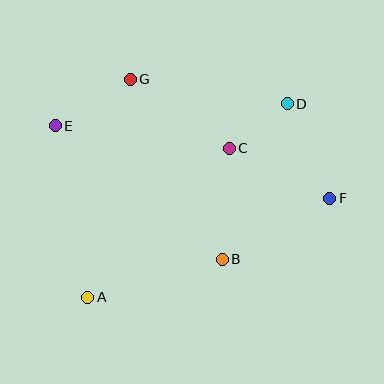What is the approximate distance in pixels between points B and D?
The distance between B and D is approximately 168 pixels.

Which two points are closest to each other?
Points C and D are closest to each other.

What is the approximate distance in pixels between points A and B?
The distance between A and B is approximately 140 pixels.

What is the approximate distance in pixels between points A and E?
The distance between A and E is approximately 175 pixels.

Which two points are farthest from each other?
Points E and F are farthest from each other.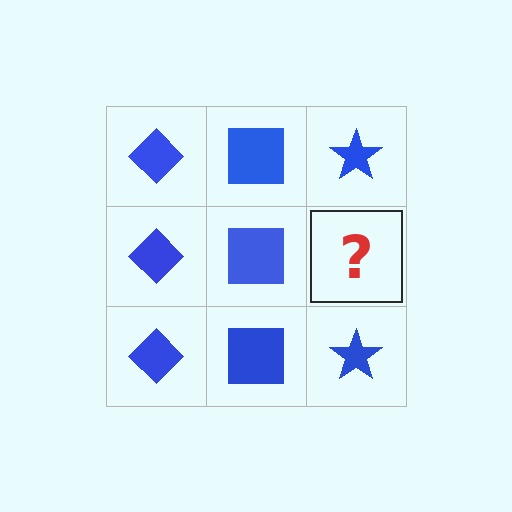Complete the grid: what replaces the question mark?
The question mark should be replaced with a blue star.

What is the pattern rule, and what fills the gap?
The rule is that each column has a consistent shape. The gap should be filled with a blue star.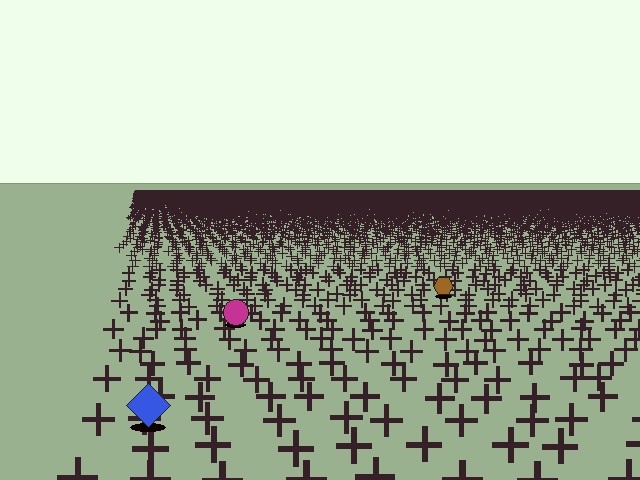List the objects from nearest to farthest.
From nearest to farthest: the blue diamond, the magenta circle, the brown hexagon.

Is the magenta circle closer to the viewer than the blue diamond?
No. The blue diamond is closer — you can tell from the texture gradient: the ground texture is coarser near it.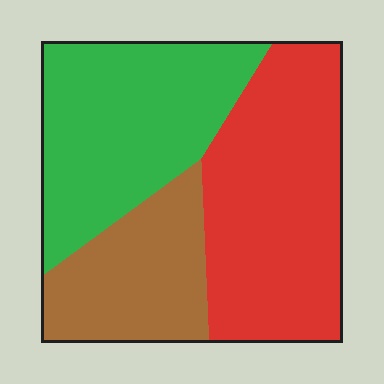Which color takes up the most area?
Red, at roughly 40%.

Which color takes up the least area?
Brown, at roughly 25%.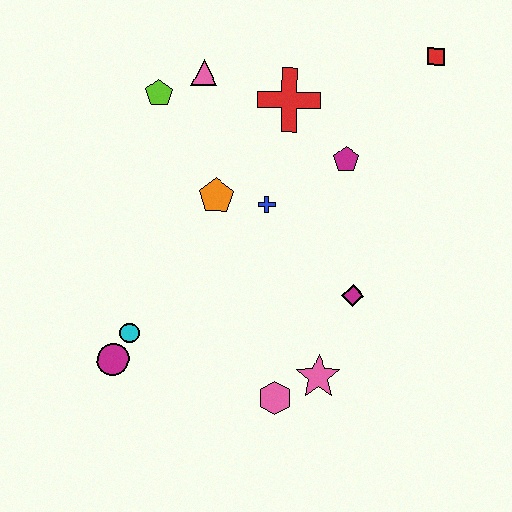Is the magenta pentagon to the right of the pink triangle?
Yes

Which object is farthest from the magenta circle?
The red square is farthest from the magenta circle.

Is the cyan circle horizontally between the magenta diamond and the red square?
No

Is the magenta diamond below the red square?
Yes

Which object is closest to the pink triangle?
The lime pentagon is closest to the pink triangle.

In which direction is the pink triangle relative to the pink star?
The pink triangle is above the pink star.